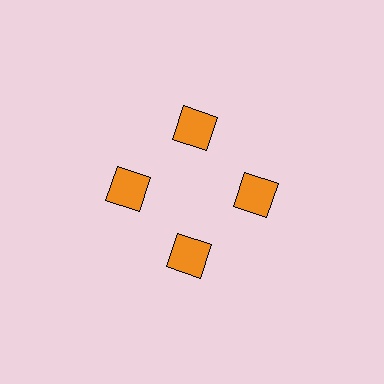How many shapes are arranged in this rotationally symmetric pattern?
There are 4 shapes, arranged in 4 groups of 1.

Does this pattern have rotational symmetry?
Yes, this pattern has 4-fold rotational symmetry. It looks the same after rotating 90 degrees around the center.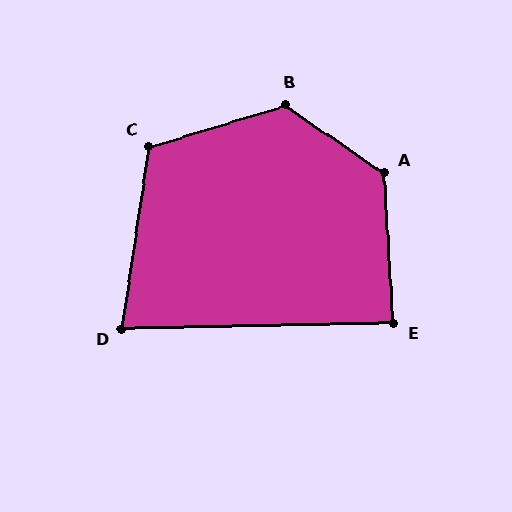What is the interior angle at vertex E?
Approximately 88 degrees (approximately right).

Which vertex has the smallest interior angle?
D, at approximately 80 degrees.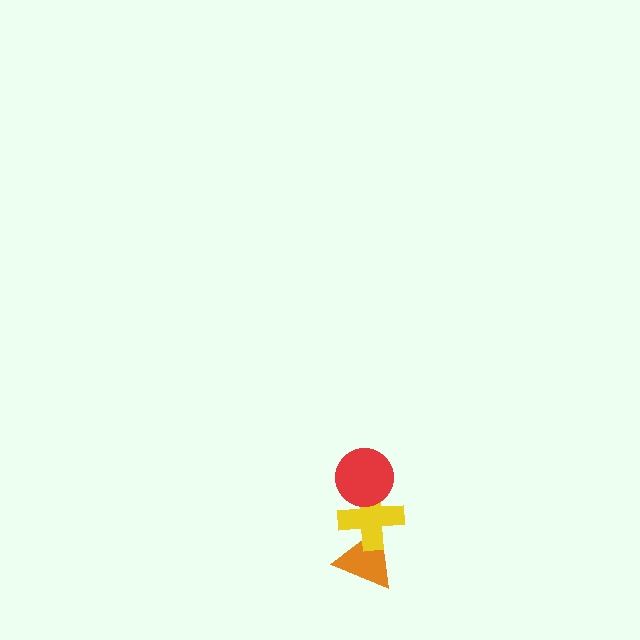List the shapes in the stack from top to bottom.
From top to bottom: the red circle, the yellow cross, the orange triangle.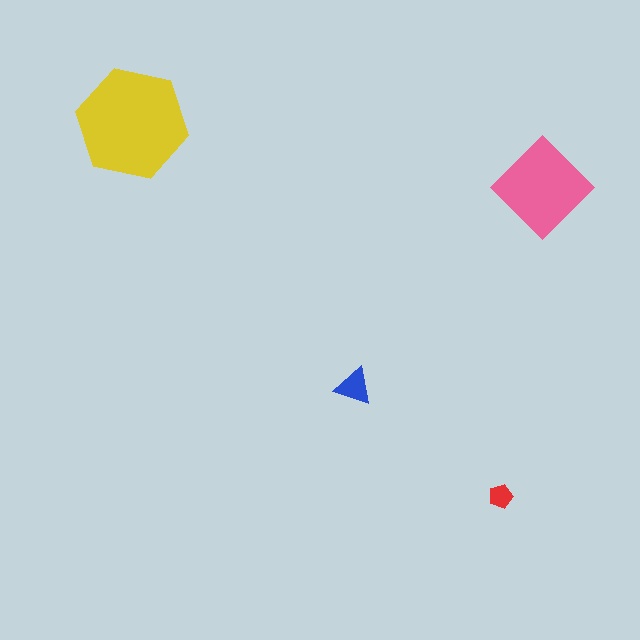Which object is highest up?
The yellow hexagon is topmost.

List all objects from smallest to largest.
The red pentagon, the blue triangle, the pink diamond, the yellow hexagon.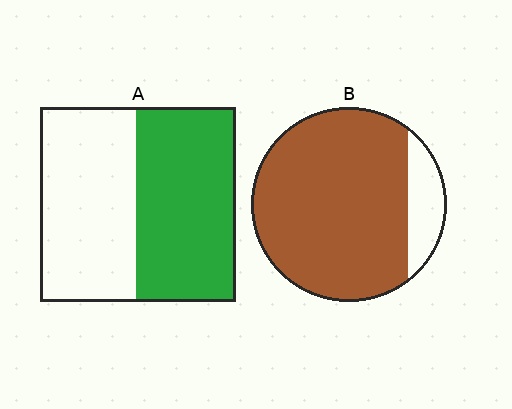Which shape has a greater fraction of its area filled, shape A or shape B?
Shape B.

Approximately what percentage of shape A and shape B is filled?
A is approximately 50% and B is approximately 85%.